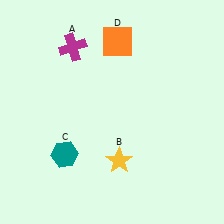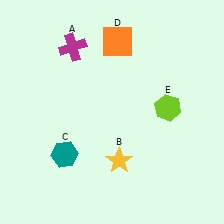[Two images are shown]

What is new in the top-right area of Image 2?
A lime hexagon (E) was added in the top-right area of Image 2.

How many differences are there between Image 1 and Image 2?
There is 1 difference between the two images.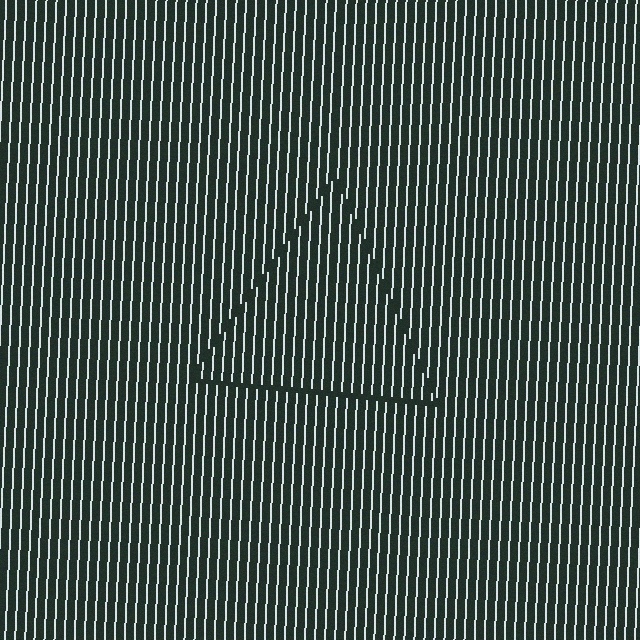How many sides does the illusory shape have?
3 sides — the line-ends trace a triangle.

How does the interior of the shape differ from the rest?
The interior of the shape contains the same grating, shifted by half a period — the contour is defined by the phase discontinuity where line-ends from the inner and outer gratings abut.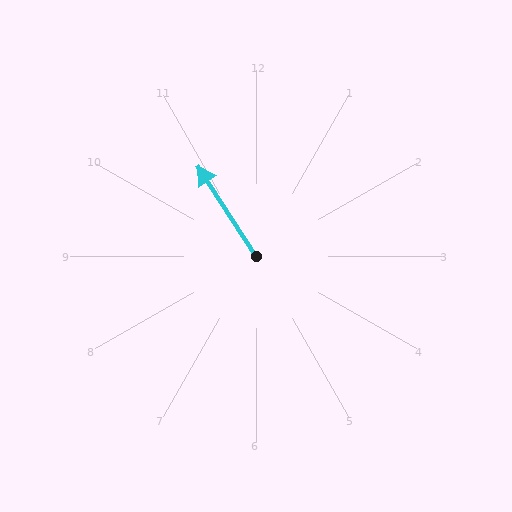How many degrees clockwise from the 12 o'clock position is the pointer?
Approximately 327 degrees.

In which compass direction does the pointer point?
Northwest.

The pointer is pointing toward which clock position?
Roughly 11 o'clock.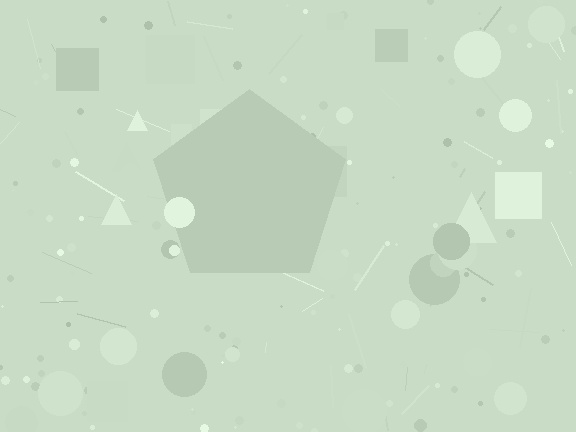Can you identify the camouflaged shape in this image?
The camouflaged shape is a pentagon.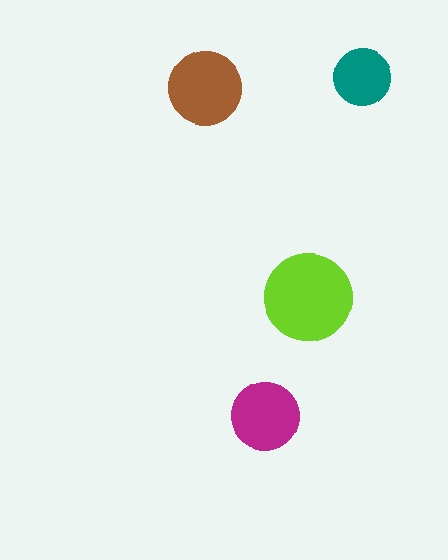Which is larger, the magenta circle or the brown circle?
The brown one.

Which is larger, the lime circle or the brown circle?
The lime one.